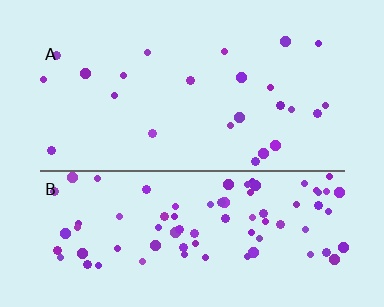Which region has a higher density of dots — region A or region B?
B (the bottom).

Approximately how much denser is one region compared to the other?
Approximately 3.5× — region B over region A.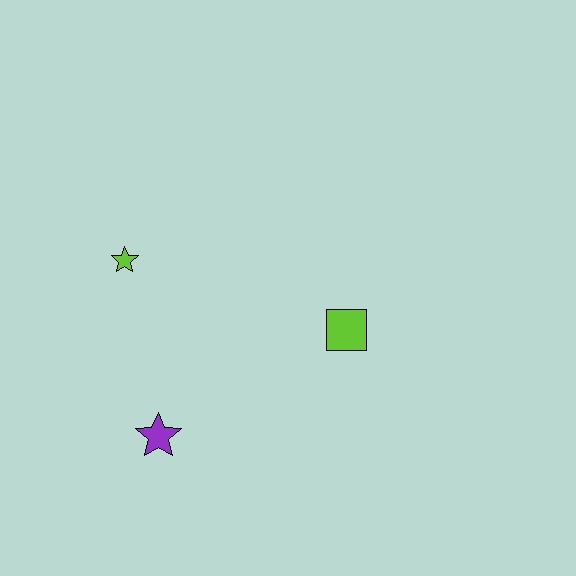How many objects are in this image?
There are 3 objects.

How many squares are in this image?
There is 1 square.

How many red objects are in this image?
There are no red objects.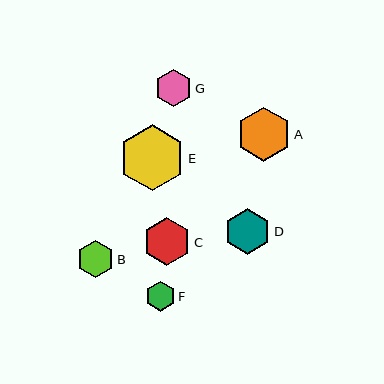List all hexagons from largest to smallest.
From largest to smallest: E, A, C, D, G, B, F.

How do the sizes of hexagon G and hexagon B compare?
Hexagon G and hexagon B are approximately the same size.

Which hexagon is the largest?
Hexagon E is the largest with a size of approximately 66 pixels.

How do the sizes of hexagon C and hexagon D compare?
Hexagon C and hexagon D are approximately the same size.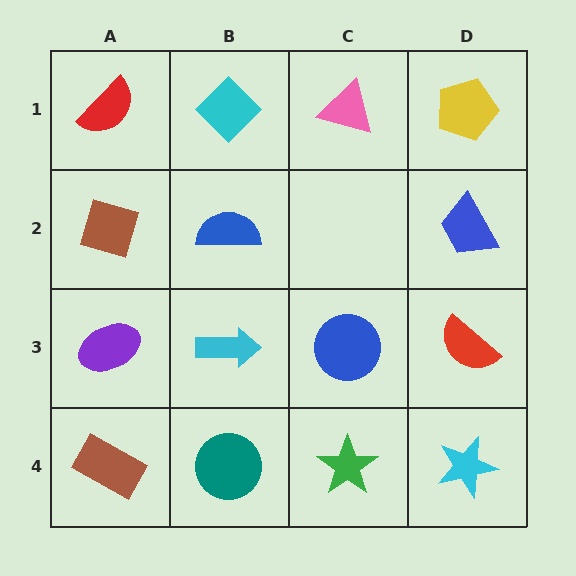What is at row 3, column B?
A cyan arrow.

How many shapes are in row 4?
4 shapes.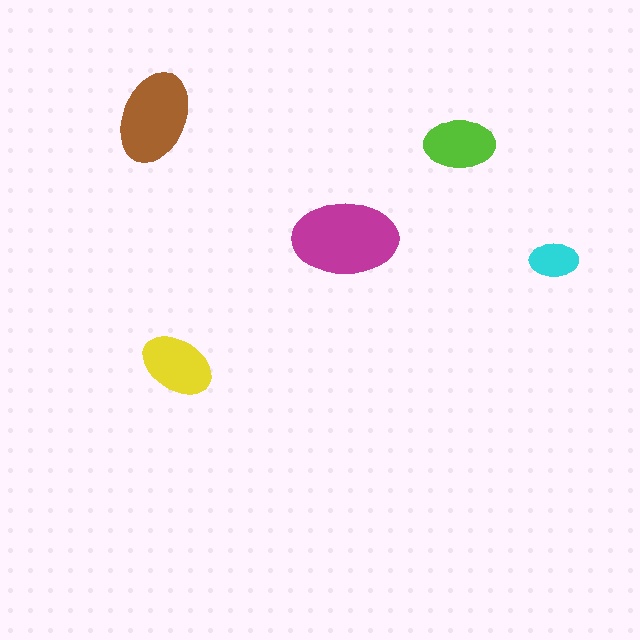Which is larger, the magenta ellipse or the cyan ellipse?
The magenta one.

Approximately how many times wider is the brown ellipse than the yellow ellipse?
About 1.5 times wider.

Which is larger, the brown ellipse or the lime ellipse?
The brown one.